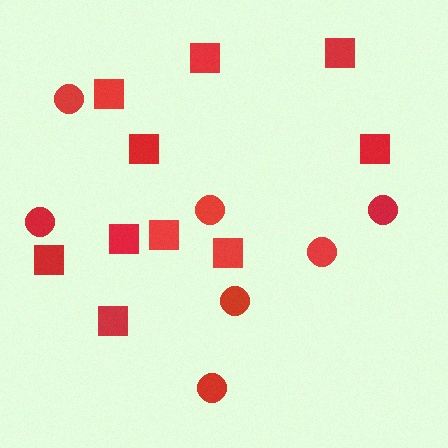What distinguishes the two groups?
There are 2 groups: one group of squares (10) and one group of circles (7).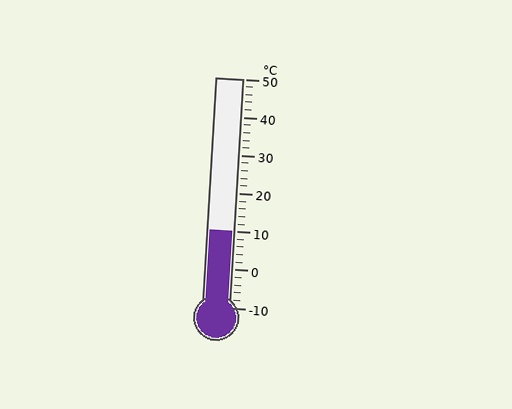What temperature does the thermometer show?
The thermometer shows approximately 10°C.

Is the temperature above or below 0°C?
The temperature is above 0°C.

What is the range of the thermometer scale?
The thermometer scale ranges from -10°C to 50°C.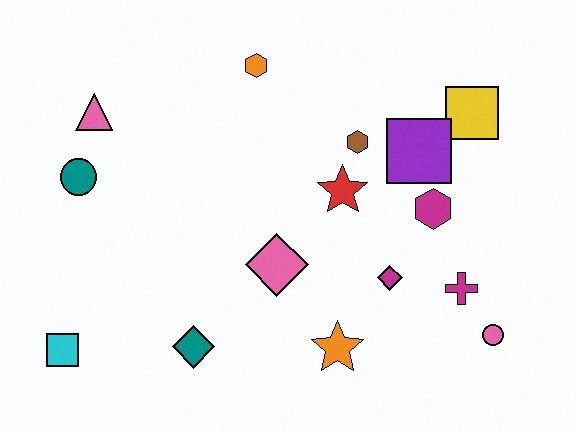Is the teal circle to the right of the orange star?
No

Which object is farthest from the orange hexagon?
The pink circle is farthest from the orange hexagon.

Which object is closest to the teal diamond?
The pink diamond is closest to the teal diamond.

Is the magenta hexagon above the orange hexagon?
No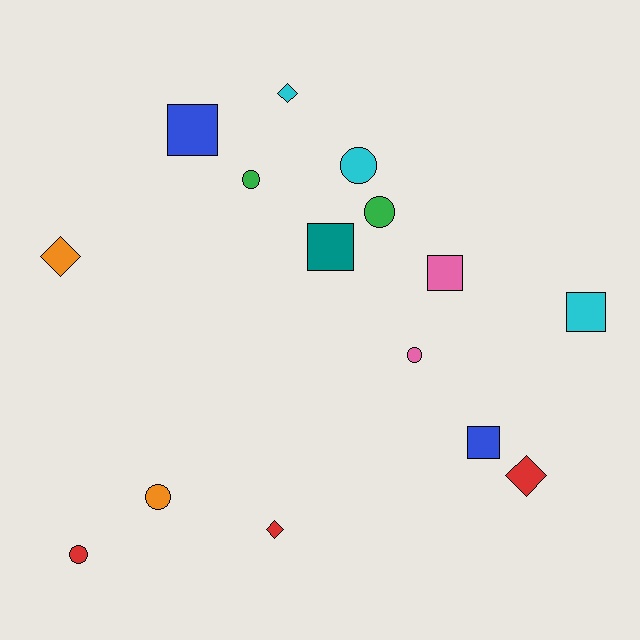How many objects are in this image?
There are 15 objects.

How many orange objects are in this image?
There are 2 orange objects.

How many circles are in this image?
There are 6 circles.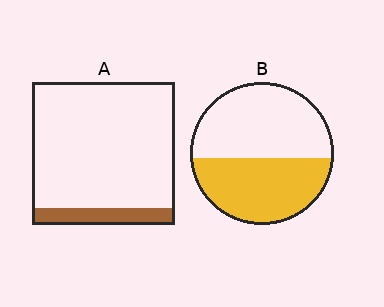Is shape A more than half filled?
No.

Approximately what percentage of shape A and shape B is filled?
A is approximately 10% and B is approximately 45%.